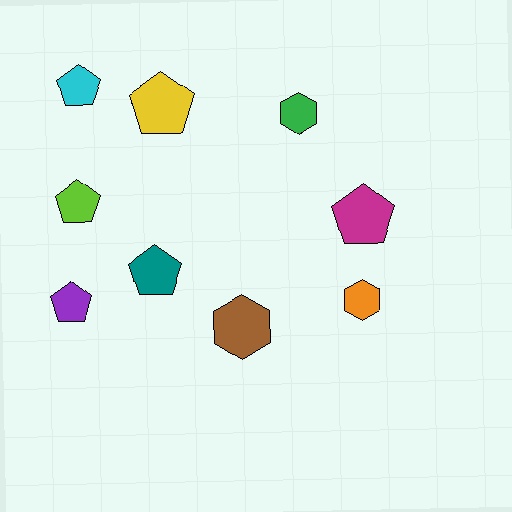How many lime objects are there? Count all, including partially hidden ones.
There is 1 lime object.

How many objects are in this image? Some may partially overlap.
There are 9 objects.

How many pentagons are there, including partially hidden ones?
There are 6 pentagons.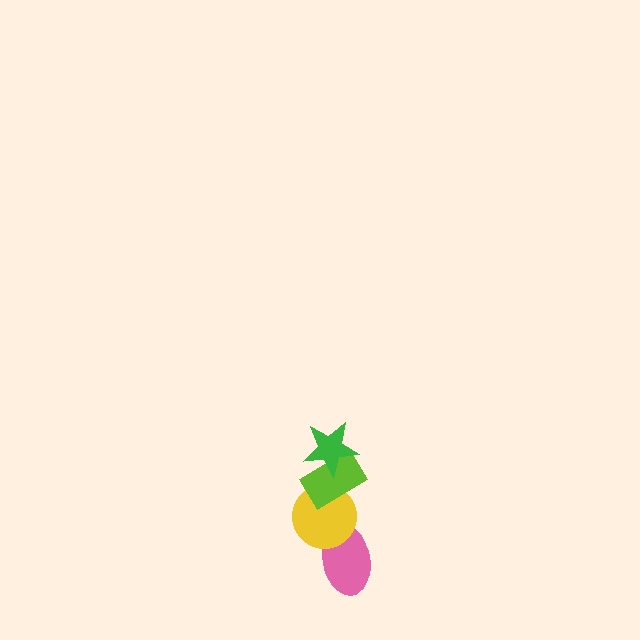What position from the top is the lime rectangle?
The lime rectangle is 2nd from the top.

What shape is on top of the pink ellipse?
The yellow circle is on top of the pink ellipse.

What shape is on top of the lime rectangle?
The green star is on top of the lime rectangle.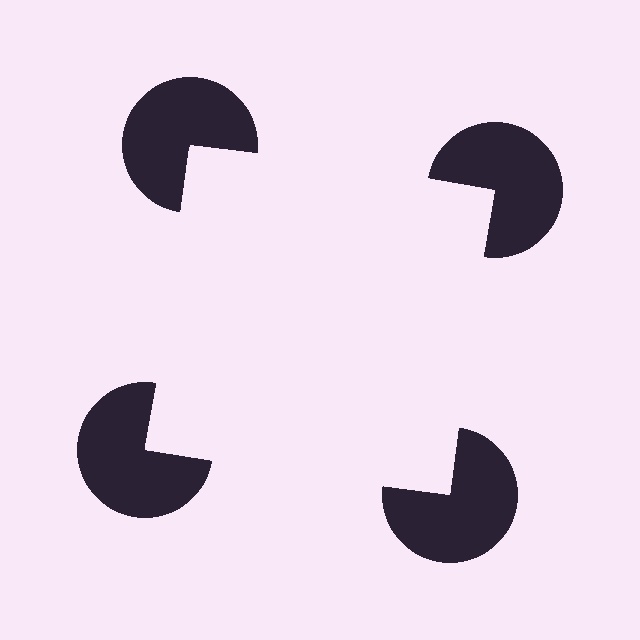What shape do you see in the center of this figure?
An illusory square — its edges are inferred from the aligned wedge cuts in the pac-man discs, not physically drawn.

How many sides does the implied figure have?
4 sides.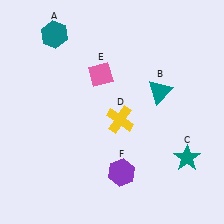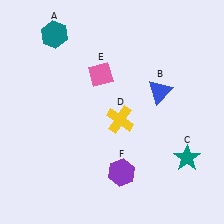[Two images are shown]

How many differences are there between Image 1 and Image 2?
There is 1 difference between the two images.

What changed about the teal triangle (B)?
In Image 1, B is teal. In Image 2, it changed to blue.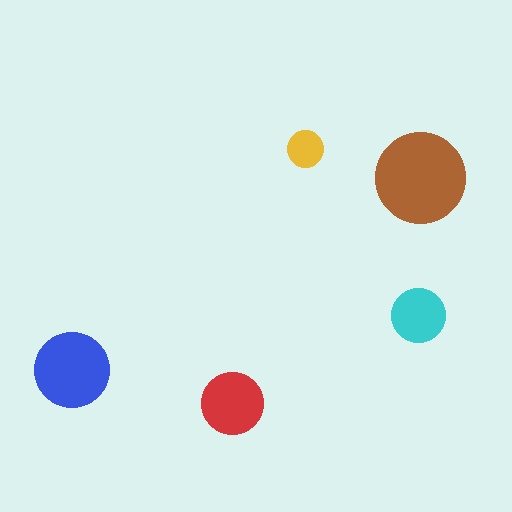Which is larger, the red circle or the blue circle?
The blue one.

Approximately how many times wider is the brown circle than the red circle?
About 1.5 times wider.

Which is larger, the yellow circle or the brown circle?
The brown one.